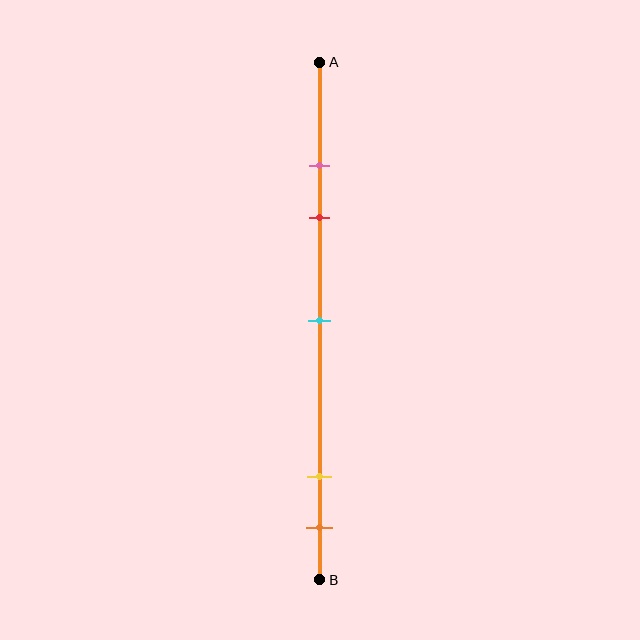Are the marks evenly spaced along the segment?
No, the marks are not evenly spaced.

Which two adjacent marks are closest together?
The pink and red marks are the closest adjacent pair.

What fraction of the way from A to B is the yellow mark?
The yellow mark is approximately 80% (0.8) of the way from A to B.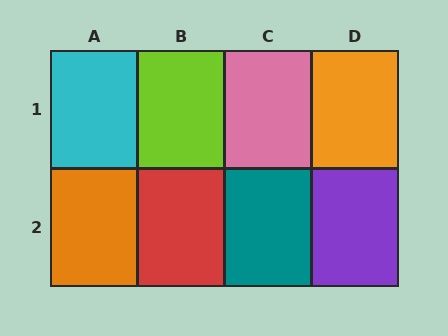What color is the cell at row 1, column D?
Orange.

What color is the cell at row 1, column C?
Pink.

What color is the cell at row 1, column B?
Lime.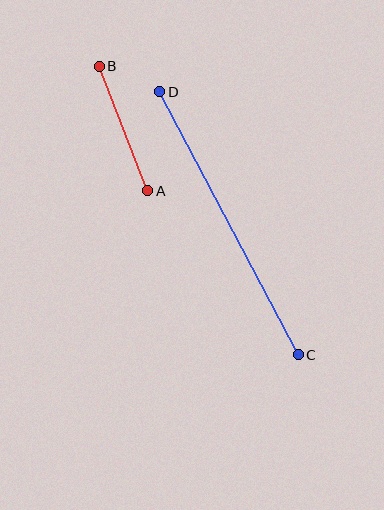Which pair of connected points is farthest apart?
Points C and D are farthest apart.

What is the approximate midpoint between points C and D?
The midpoint is at approximately (229, 223) pixels.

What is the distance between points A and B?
The distance is approximately 134 pixels.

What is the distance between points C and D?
The distance is approximately 297 pixels.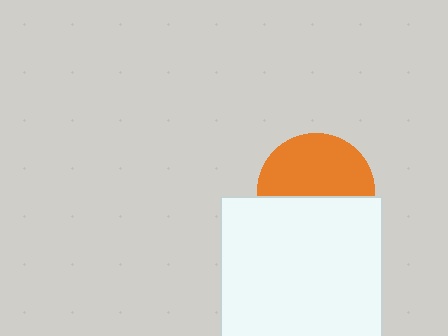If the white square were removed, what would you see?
You would see the complete orange circle.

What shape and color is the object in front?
The object in front is a white square.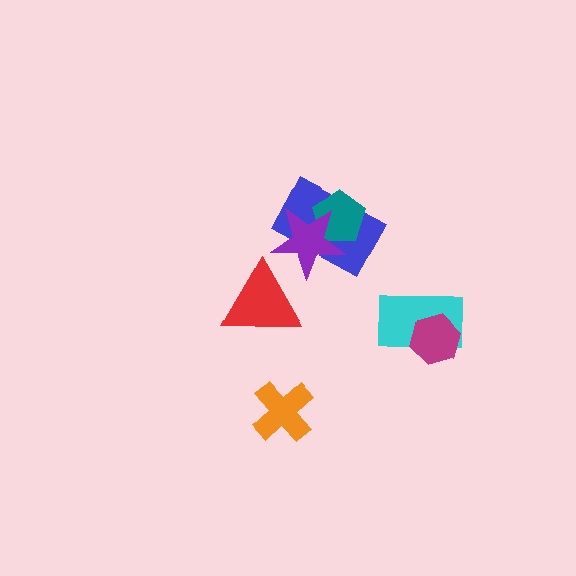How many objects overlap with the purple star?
3 objects overlap with the purple star.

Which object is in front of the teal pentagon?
The purple star is in front of the teal pentagon.